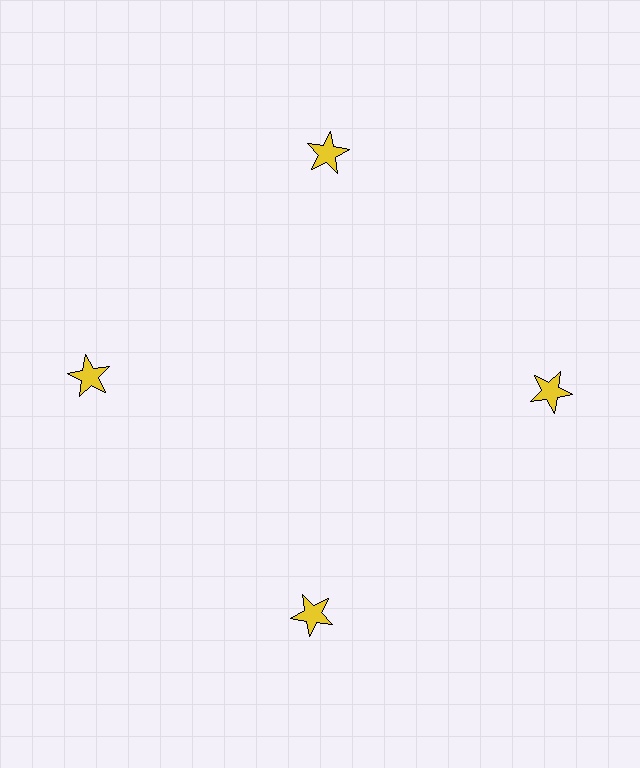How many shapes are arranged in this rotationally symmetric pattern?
There are 4 shapes, arranged in 4 groups of 1.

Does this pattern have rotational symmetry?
Yes, this pattern has 4-fold rotational symmetry. It looks the same after rotating 90 degrees around the center.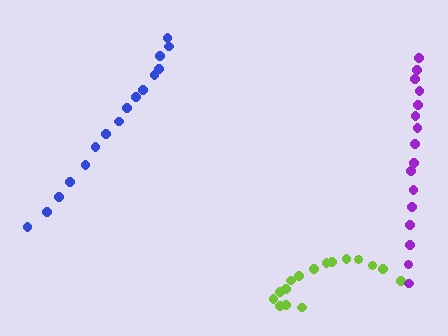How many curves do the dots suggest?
There are 3 distinct paths.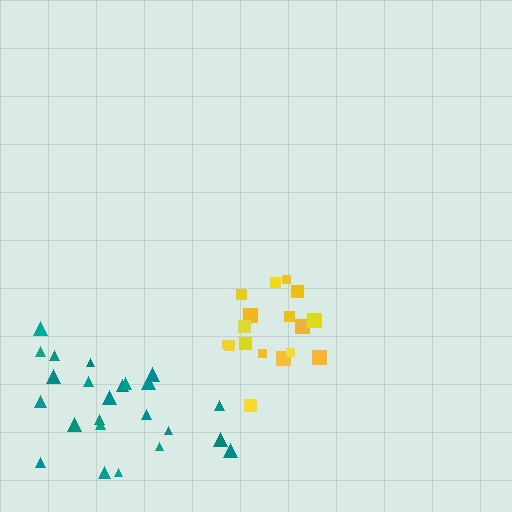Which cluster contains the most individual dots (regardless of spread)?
Teal (24).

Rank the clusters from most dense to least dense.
teal, yellow.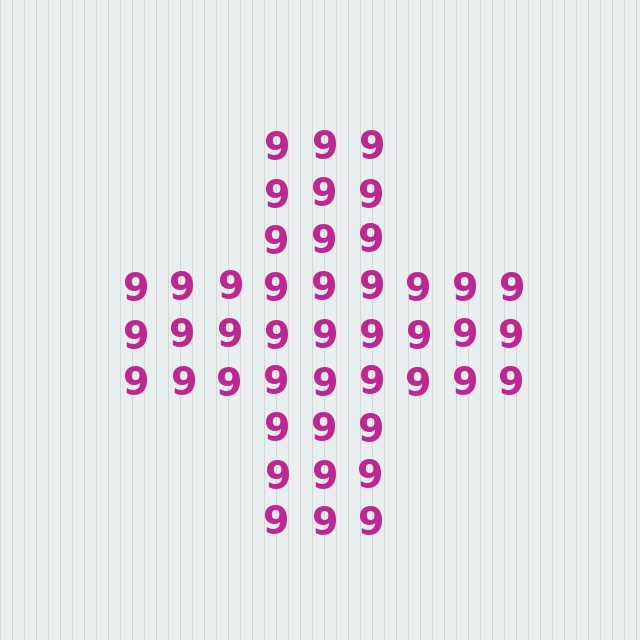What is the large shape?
The large shape is a cross.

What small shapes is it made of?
It is made of small digit 9's.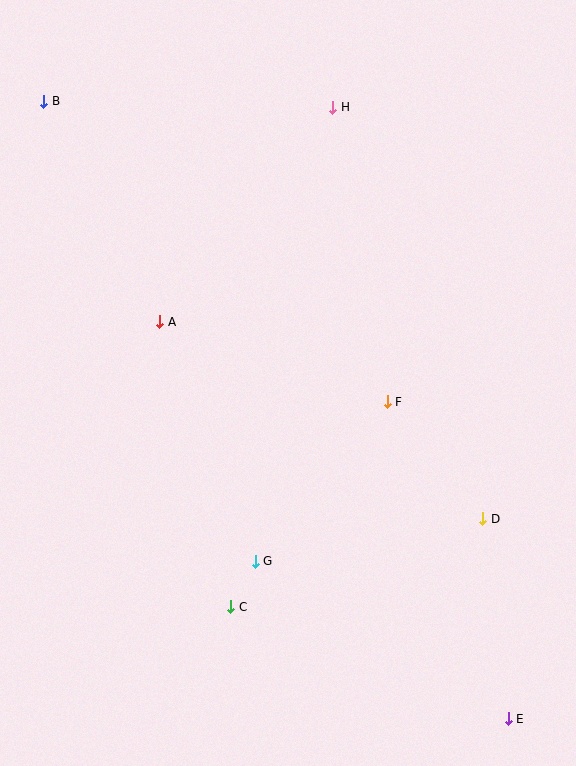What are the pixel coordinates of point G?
Point G is at (255, 561).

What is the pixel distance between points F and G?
The distance between F and G is 207 pixels.